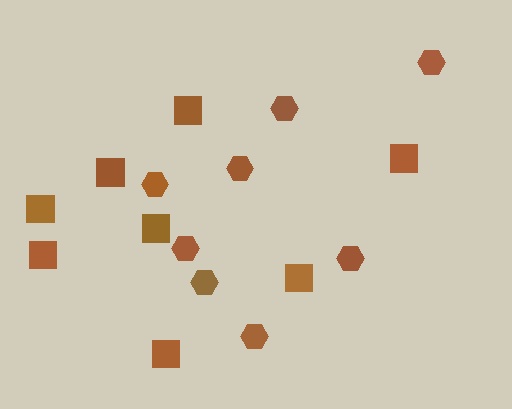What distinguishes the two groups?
There are 2 groups: one group of squares (8) and one group of hexagons (8).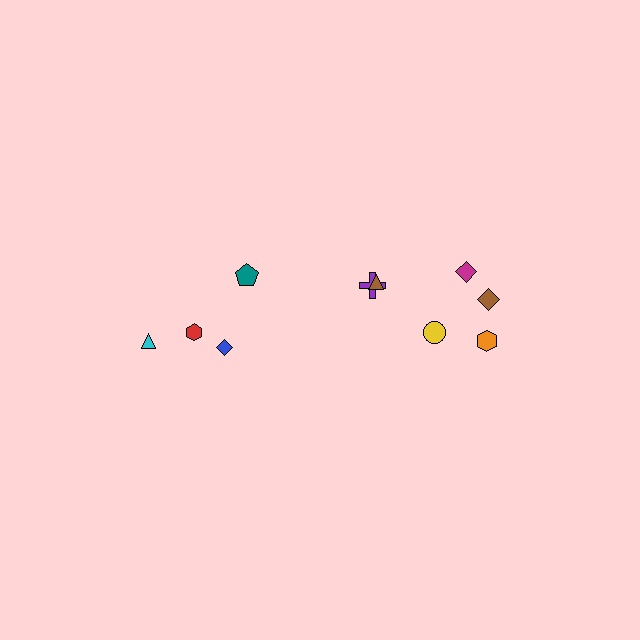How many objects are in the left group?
There are 4 objects.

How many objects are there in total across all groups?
There are 10 objects.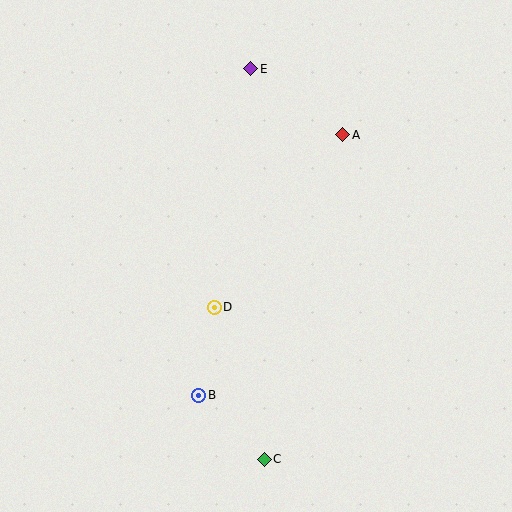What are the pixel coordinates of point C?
Point C is at (264, 459).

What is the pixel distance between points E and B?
The distance between E and B is 330 pixels.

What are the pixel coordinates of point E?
Point E is at (251, 69).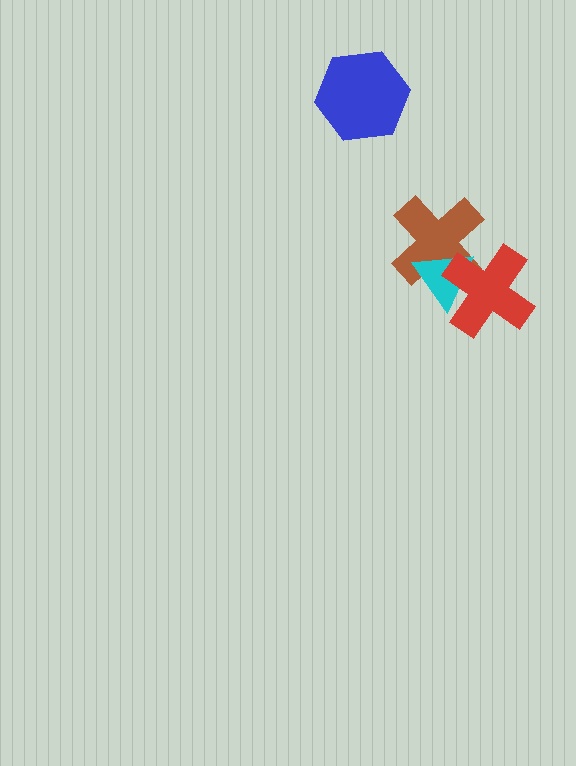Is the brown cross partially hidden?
Yes, it is partially covered by another shape.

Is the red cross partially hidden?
No, no other shape covers it.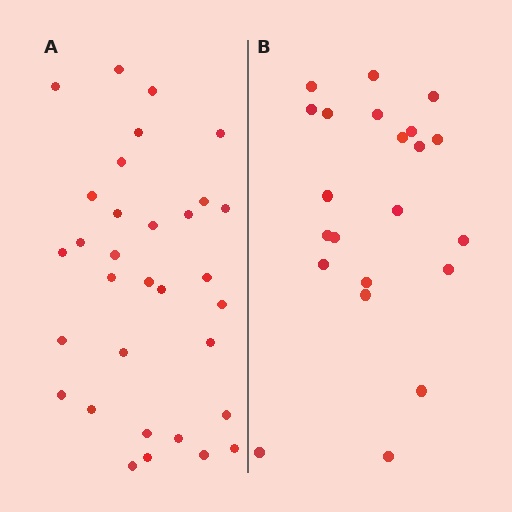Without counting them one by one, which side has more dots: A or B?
Region A (the left region) has more dots.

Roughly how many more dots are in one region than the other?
Region A has roughly 10 or so more dots than region B.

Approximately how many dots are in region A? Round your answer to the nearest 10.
About 30 dots. (The exact count is 32, which rounds to 30.)